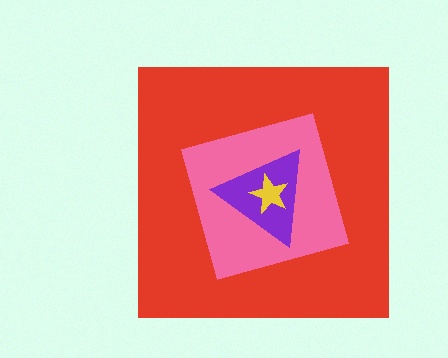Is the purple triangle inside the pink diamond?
Yes.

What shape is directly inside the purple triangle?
The yellow star.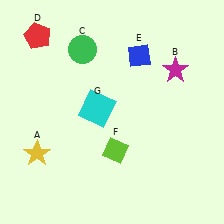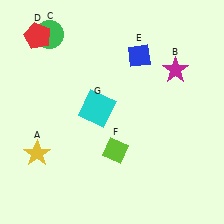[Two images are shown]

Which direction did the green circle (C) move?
The green circle (C) moved left.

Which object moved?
The green circle (C) moved left.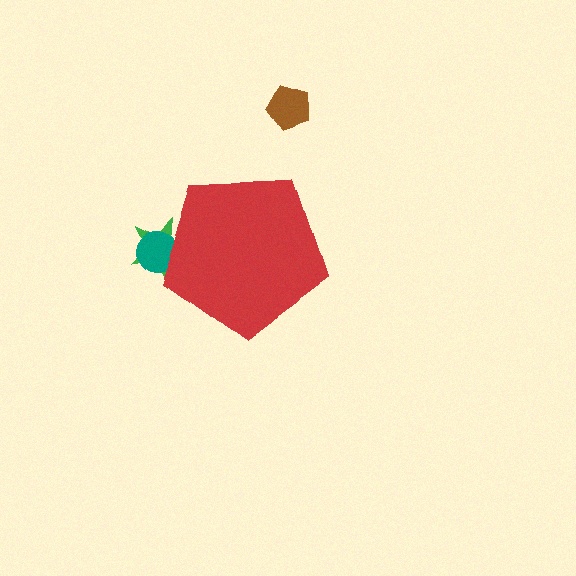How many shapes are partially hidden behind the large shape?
2 shapes are partially hidden.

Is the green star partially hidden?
Yes, the green star is partially hidden behind the red pentagon.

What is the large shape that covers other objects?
A red pentagon.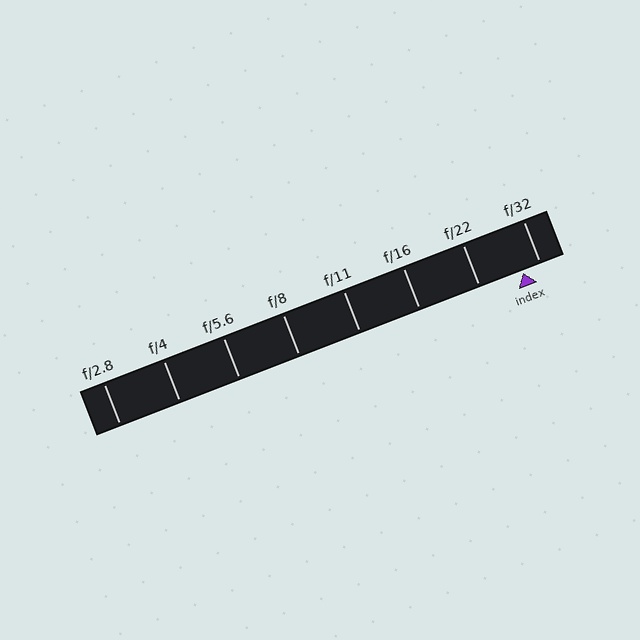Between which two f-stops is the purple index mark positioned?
The index mark is between f/22 and f/32.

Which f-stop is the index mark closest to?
The index mark is closest to f/32.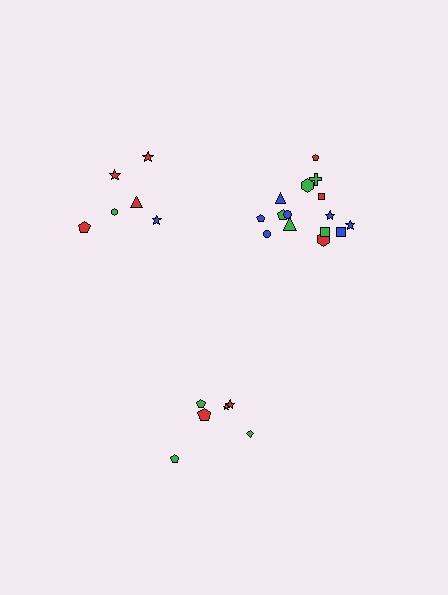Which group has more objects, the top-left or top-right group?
The top-right group.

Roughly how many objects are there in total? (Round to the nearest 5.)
Roughly 25 objects in total.